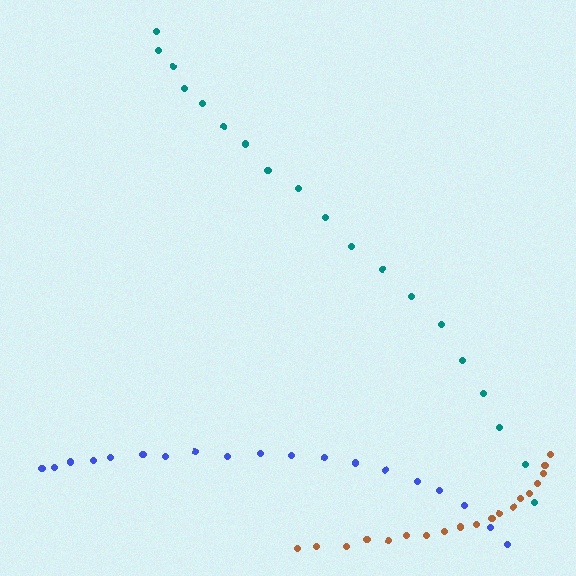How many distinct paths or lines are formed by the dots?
There are 3 distinct paths.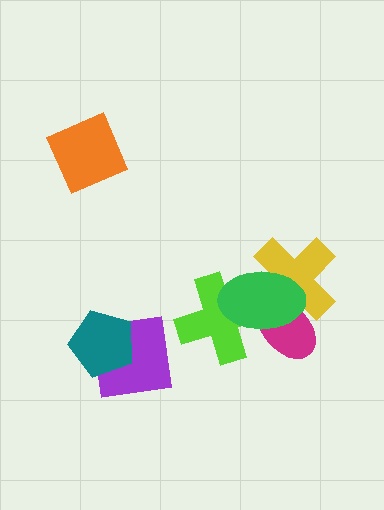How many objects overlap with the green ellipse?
3 objects overlap with the green ellipse.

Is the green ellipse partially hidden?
No, no other shape covers it.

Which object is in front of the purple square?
The teal pentagon is in front of the purple square.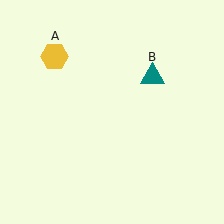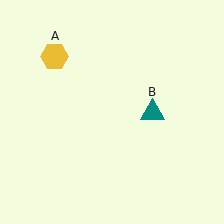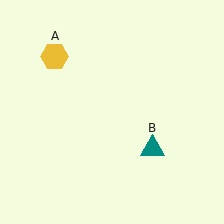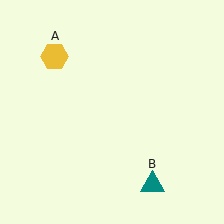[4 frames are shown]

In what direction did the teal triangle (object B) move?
The teal triangle (object B) moved down.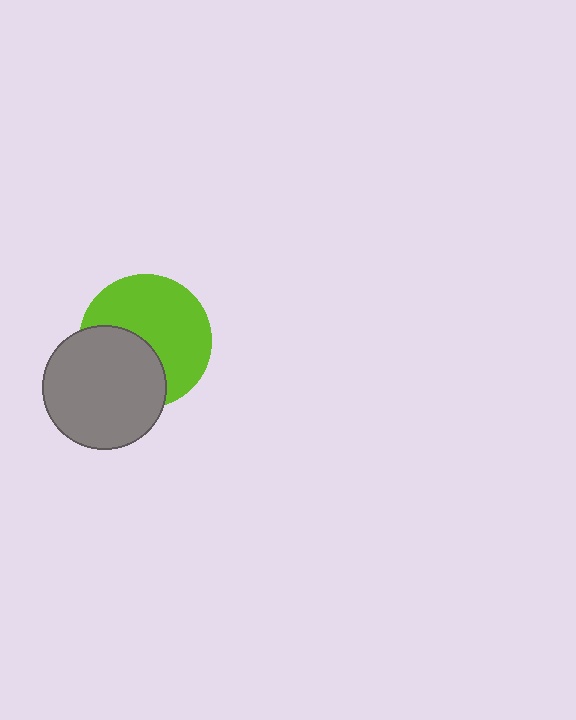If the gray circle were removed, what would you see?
You would see the complete lime circle.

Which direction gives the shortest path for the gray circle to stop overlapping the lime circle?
Moving toward the lower-left gives the shortest separation.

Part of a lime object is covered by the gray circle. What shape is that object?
It is a circle.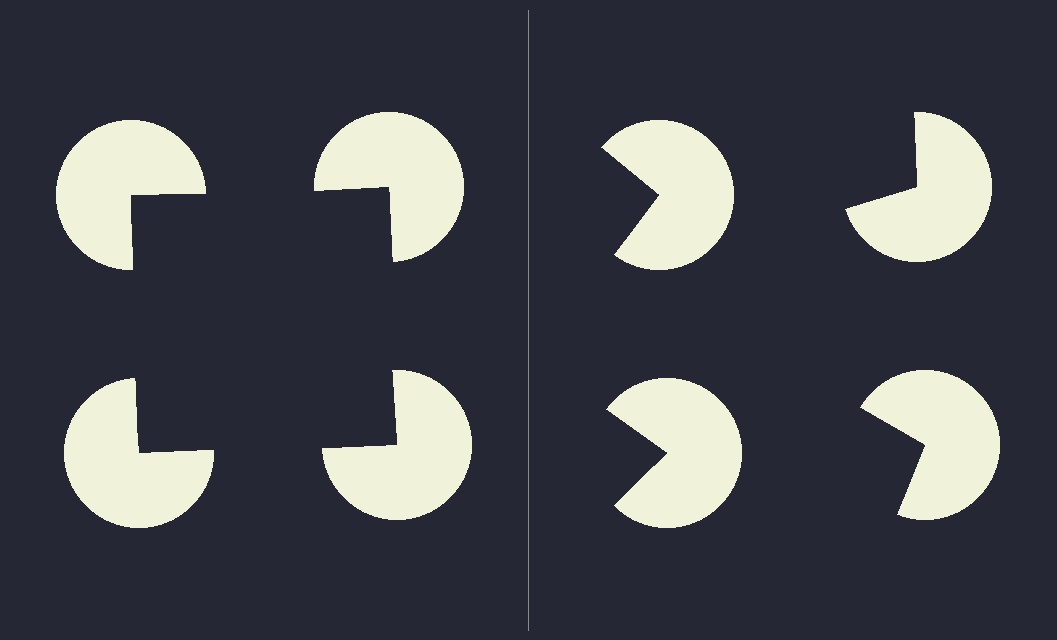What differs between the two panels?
The pac-man discs are positioned identically on both sides; only the wedge orientations differ. On the left they align to a square; on the right they are misaligned.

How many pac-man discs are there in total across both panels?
8 — 4 on each side.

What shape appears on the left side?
An illusory square.